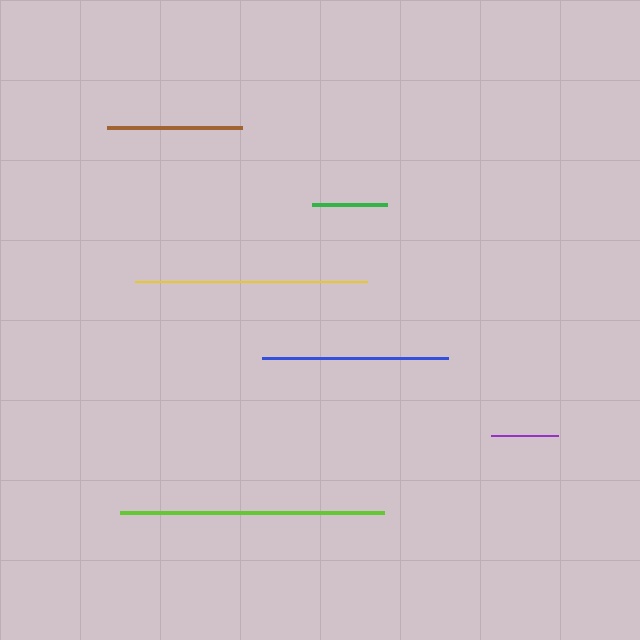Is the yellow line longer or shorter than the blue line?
The yellow line is longer than the blue line.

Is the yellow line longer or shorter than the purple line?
The yellow line is longer than the purple line.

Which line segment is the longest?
The lime line is the longest at approximately 264 pixels.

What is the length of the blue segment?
The blue segment is approximately 186 pixels long.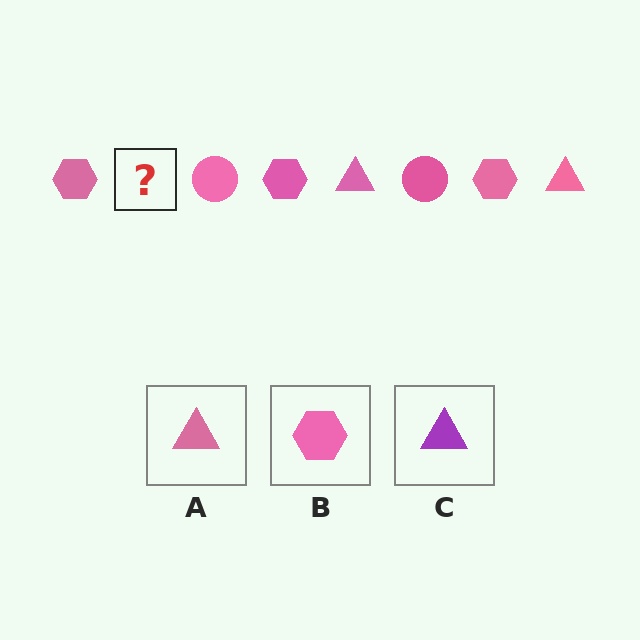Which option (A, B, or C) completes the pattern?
A.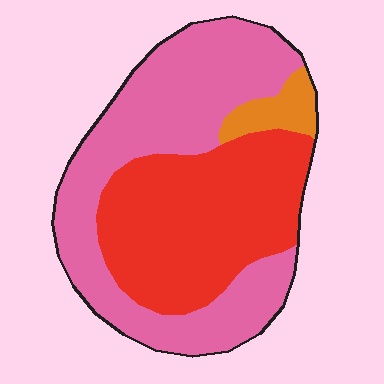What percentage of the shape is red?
Red takes up about two fifths (2/5) of the shape.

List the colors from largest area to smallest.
From largest to smallest: pink, red, orange.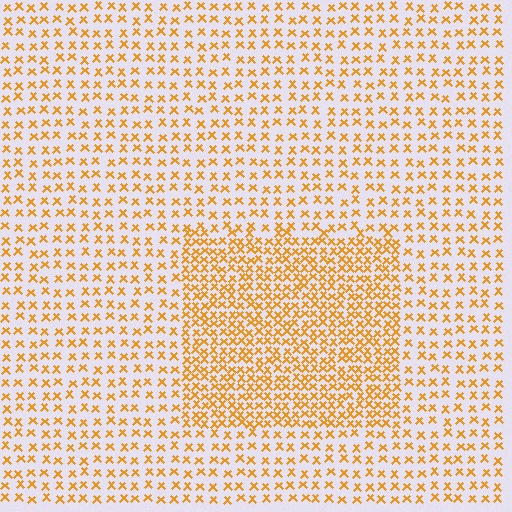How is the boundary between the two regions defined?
The boundary is defined by a change in element density (approximately 2.0x ratio). All elements are the same color, size, and shape.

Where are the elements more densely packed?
The elements are more densely packed inside the rectangle boundary.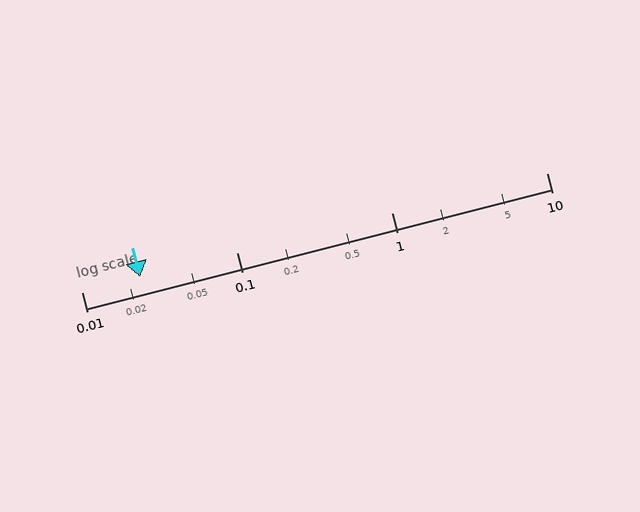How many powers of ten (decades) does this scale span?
The scale spans 3 decades, from 0.01 to 10.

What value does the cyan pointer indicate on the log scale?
The pointer indicates approximately 0.024.